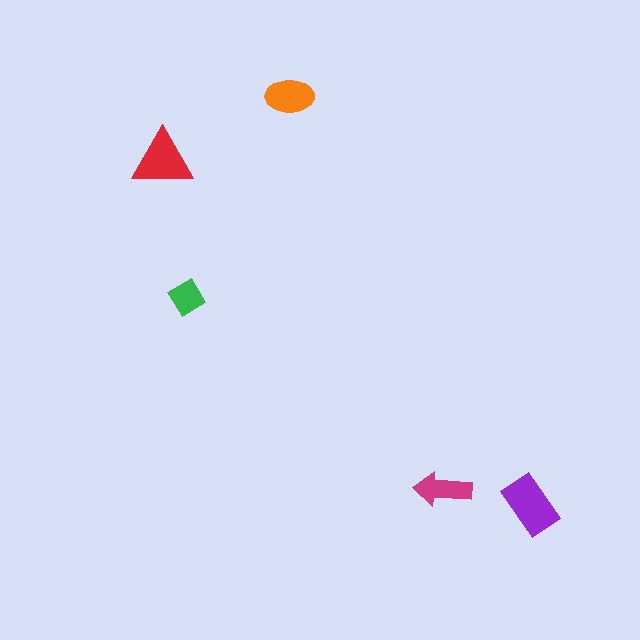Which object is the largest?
The purple rectangle.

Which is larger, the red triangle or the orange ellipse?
The red triangle.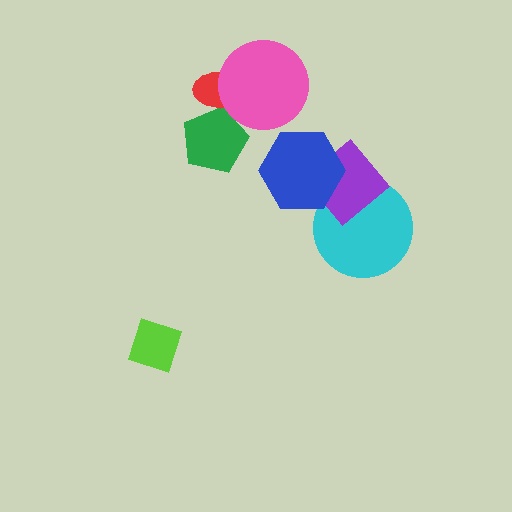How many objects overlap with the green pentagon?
1 object overlaps with the green pentagon.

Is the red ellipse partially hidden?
Yes, it is partially covered by another shape.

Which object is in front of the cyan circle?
The purple diamond is in front of the cyan circle.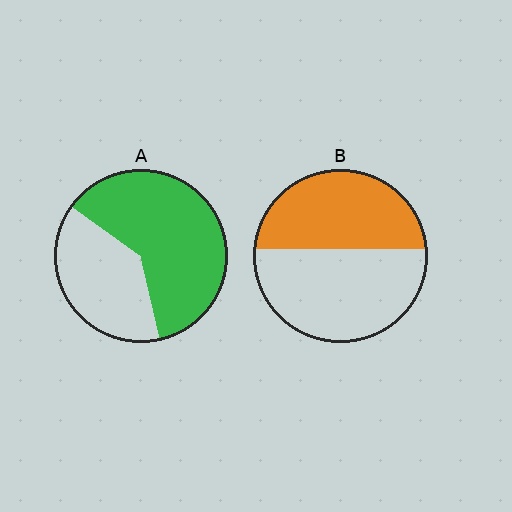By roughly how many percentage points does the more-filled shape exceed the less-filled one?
By roughly 15 percentage points (A over B).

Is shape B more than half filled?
No.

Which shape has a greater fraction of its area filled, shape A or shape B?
Shape A.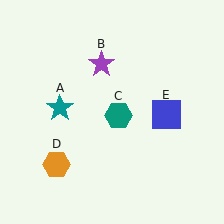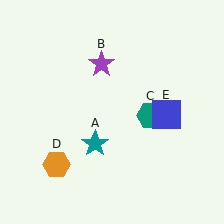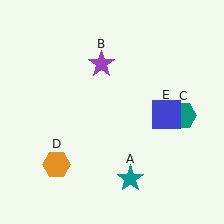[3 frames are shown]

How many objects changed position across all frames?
2 objects changed position: teal star (object A), teal hexagon (object C).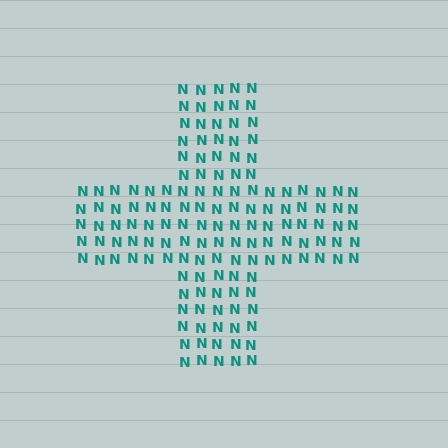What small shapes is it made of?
It is made of small letter N's.